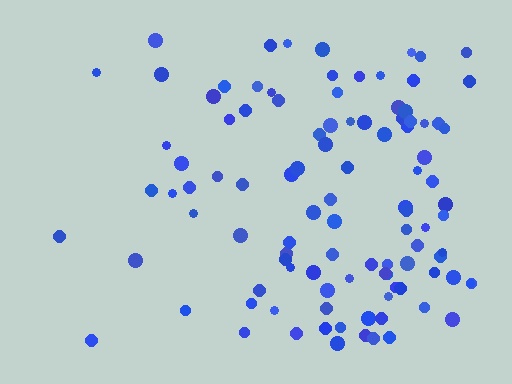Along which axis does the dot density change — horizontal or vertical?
Horizontal.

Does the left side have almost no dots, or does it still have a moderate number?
Still a moderate number, just noticeably fewer than the right.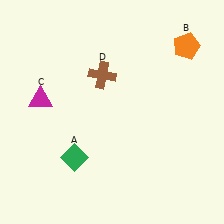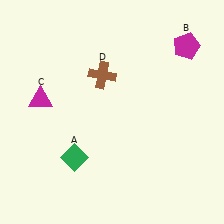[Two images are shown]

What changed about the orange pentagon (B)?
In Image 1, B is orange. In Image 2, it changed to magenta.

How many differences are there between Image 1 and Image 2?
There is 1 difference between the two images.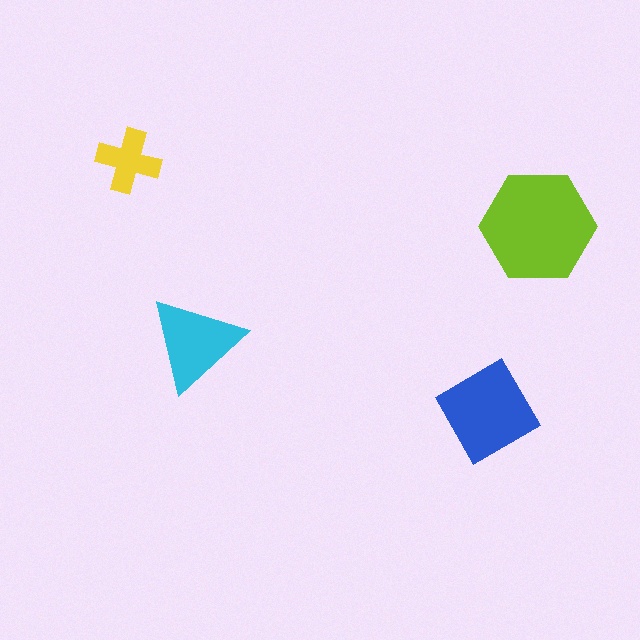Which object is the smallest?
The yellow cross.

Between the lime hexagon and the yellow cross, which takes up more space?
The lime hexagon.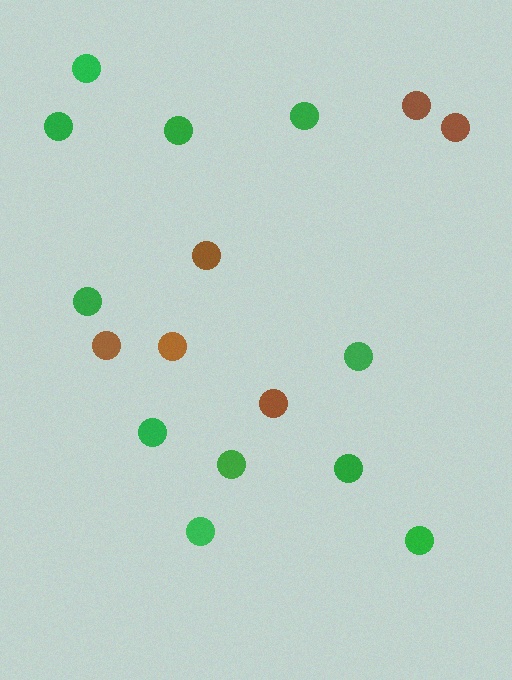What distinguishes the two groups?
There are 2 groups: one group of brown circles (6) and one group of green circles (11).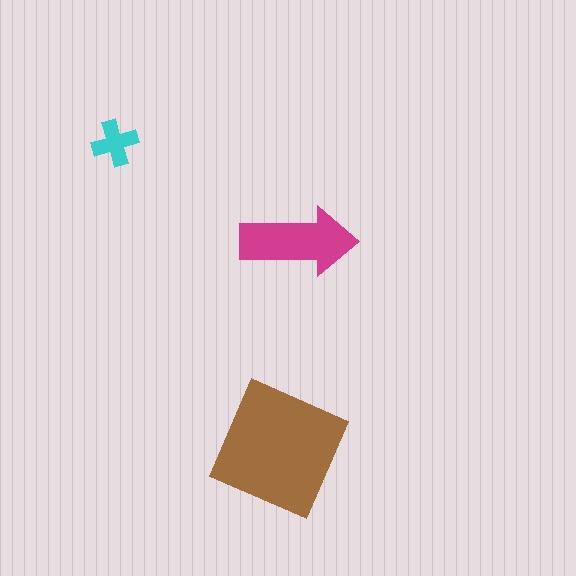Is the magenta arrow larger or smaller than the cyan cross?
Larger.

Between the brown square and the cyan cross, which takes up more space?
The brown square.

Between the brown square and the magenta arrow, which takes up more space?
The brown square.